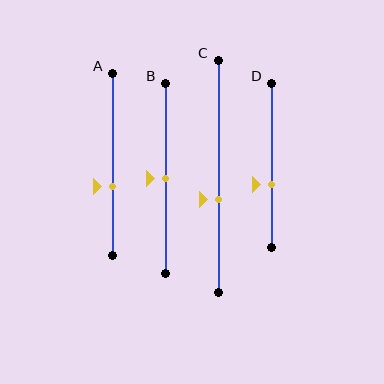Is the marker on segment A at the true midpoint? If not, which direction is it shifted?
No, the marker on segment A is shifted downward by about 12% of the segment length.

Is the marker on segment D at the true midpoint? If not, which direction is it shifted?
No, the marker on segment D is shifted downward by about 12% of the segment length.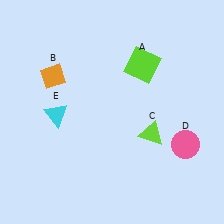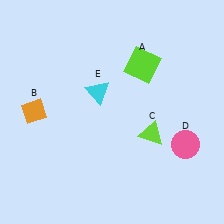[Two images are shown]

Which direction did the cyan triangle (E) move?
The cyan triangle (E) moved right.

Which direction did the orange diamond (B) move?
The orange diamond (B) moved down.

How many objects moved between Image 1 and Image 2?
2 objects moved between the two images.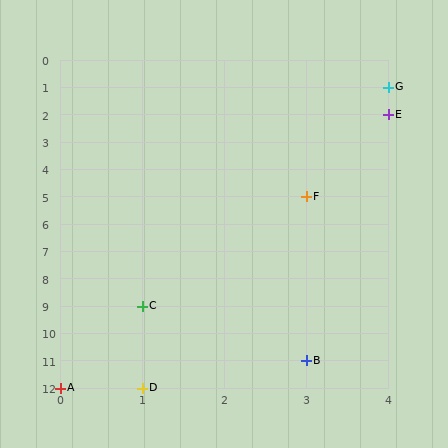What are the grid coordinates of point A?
Point A is at grid coordinates (0, 12).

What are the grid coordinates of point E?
Point E is at grid coordinates (4, 2).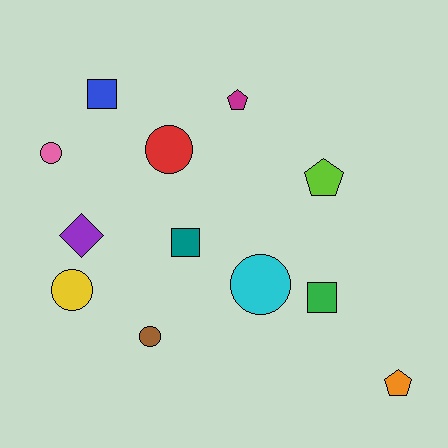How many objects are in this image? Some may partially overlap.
There are 12 objects.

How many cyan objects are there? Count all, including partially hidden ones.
There is 1 cyan object.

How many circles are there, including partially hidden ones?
There are 5 circles.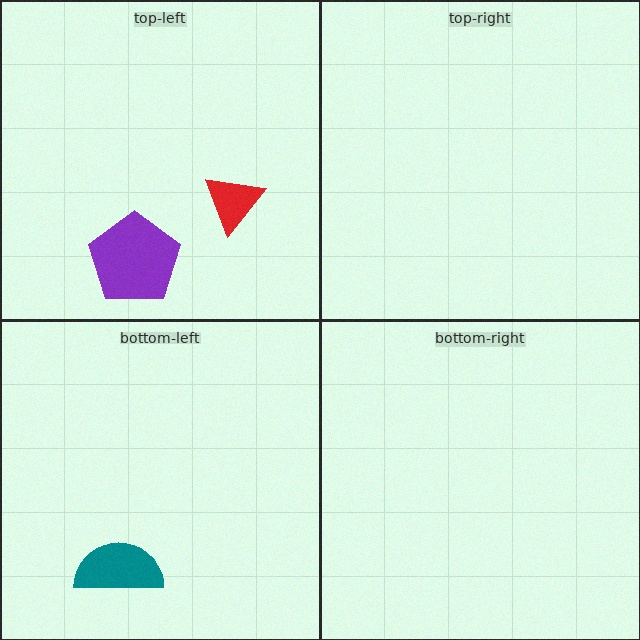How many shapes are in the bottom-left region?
1.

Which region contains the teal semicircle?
The bottom-left region.